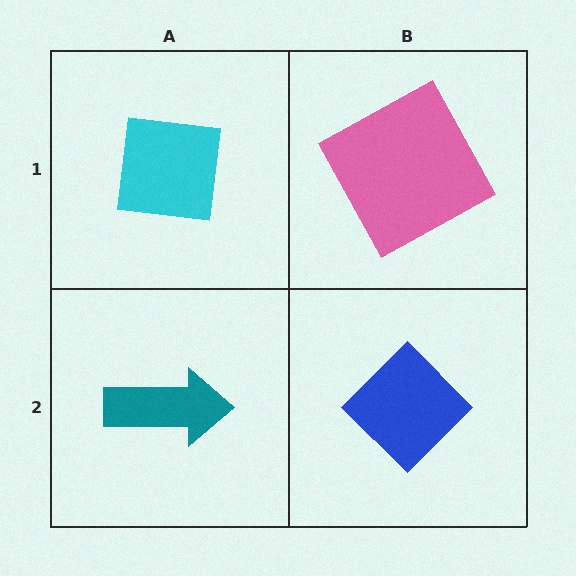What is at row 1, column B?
A pink square.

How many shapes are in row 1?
2 shapes.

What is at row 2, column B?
A blue diamond.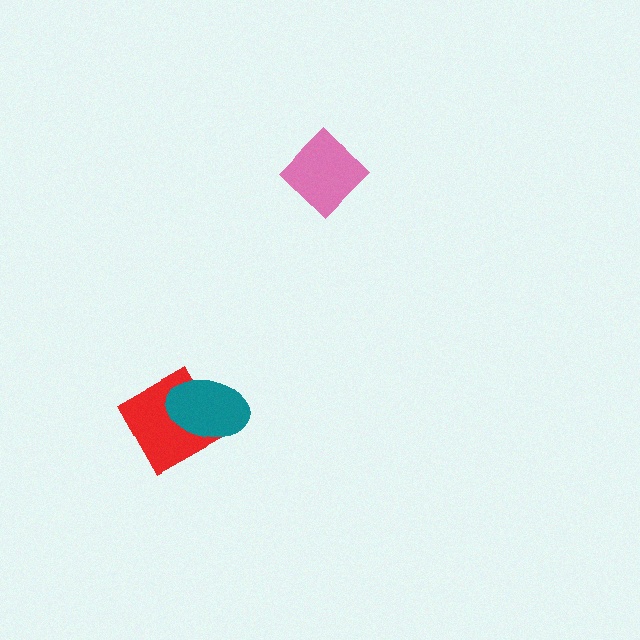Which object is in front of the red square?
The teal ellipse is in front of the red square.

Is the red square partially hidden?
Yes, it is partially covered by another shape.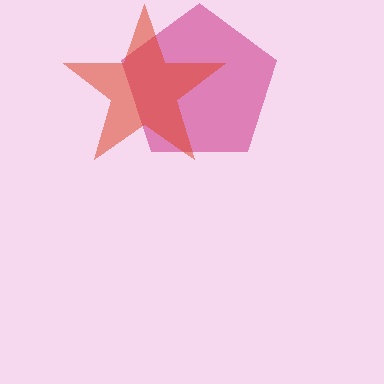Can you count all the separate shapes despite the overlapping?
Yes, there are 2 separate shapes.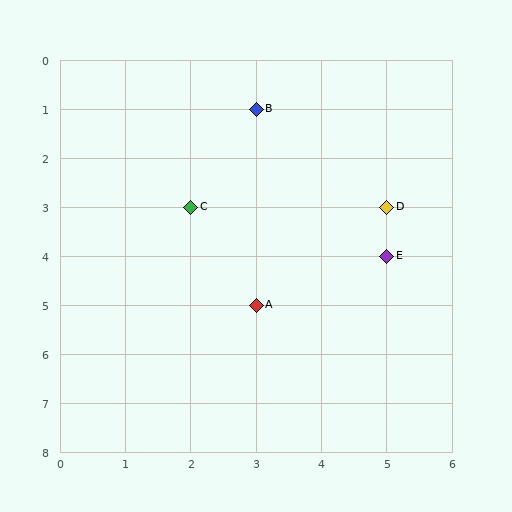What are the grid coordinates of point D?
Point D is at grid coordinates (5, 3).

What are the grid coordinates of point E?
Point E is at grid coordinates (5, 4).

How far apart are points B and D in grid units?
Points B and D are 2 columns and 2 rows apart (about 2.8 grid units diagonally).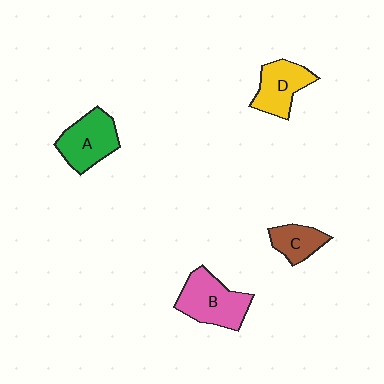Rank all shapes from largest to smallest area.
From largest to smallest: B (pink), A (green), D (yellow), C (brown).